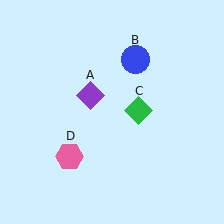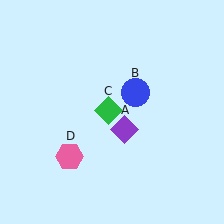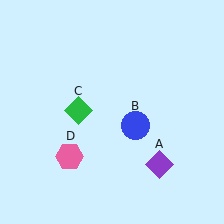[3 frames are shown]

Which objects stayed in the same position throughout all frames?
Pink hexagon (object D) remained stationary.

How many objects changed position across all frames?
3 objects changed position: purple diamond (object A), blue circle (object B), green diamond (object C).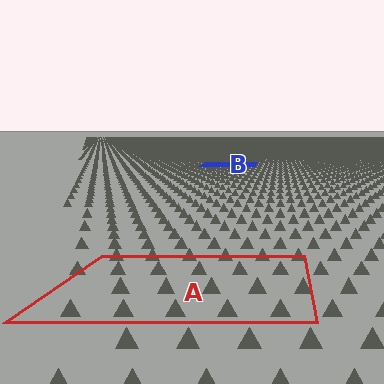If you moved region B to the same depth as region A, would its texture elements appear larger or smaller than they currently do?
They would appear larger. At a closer depth, the same texture elements are projected at a bigger on-screen size.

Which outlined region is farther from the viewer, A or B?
Region B is farther from the viewer — the texture elements inside it appear smaller and more densely packed.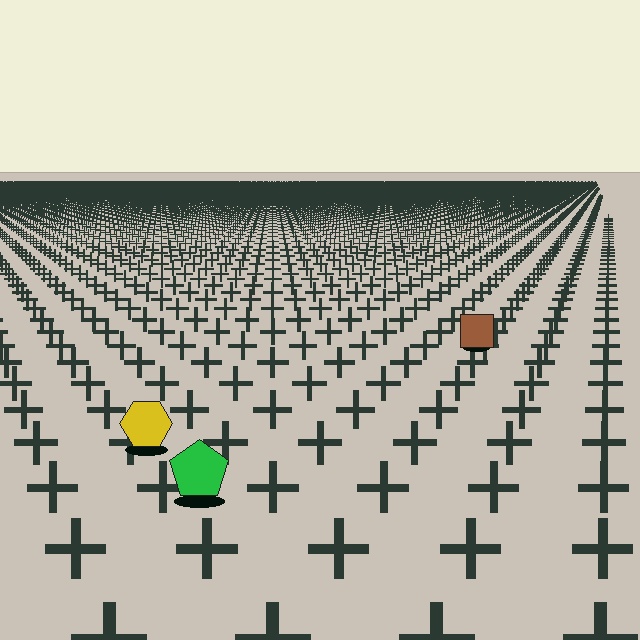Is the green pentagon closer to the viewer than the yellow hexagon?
Yes. The green pentagon is closer — you can tell from the texture gradient: the ground texture is coarser near it.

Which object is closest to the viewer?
The green pentagon is closest. The texture marks near it are larger and more spread out.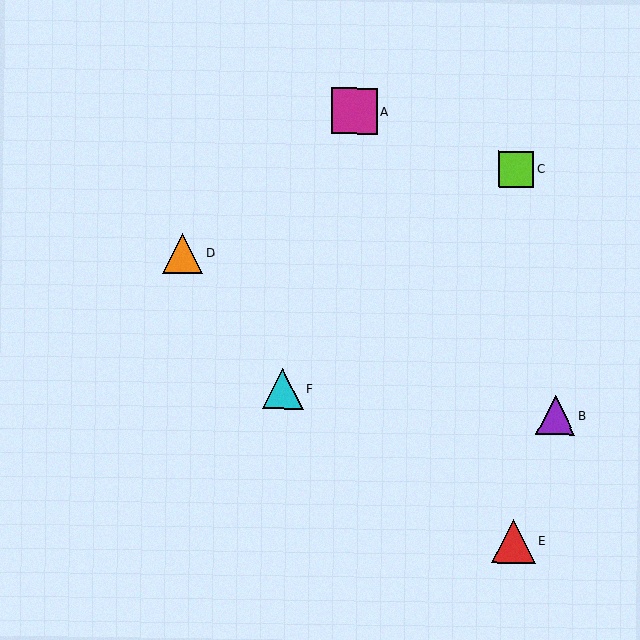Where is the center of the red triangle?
The center of the red triangle is at (513, 541).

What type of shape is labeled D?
Shape D is an orange triangle.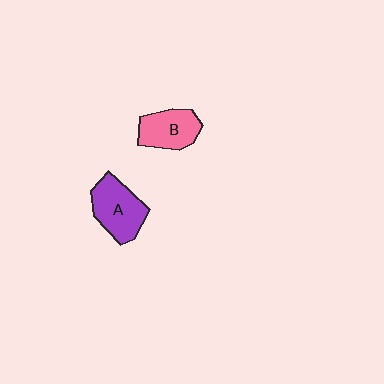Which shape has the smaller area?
Shape B (pink).